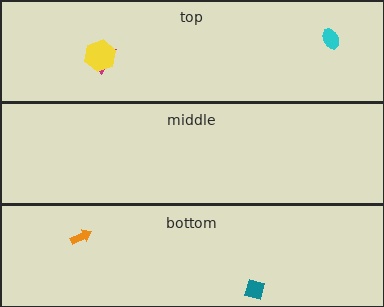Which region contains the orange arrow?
The bottom region.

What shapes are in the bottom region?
The orange arrow, the teal square.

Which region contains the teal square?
The bottom region.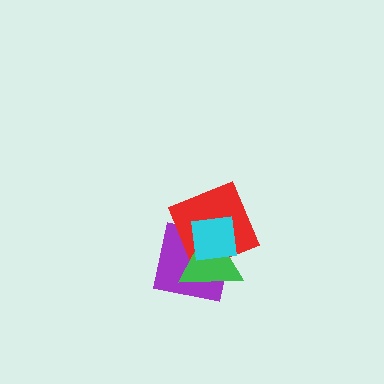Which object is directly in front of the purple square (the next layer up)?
The red square is directly in front of the purple square.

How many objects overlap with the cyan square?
3 objects overlap with the cyan square.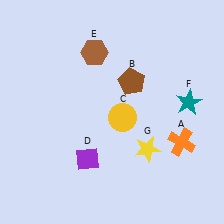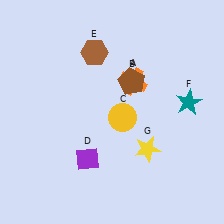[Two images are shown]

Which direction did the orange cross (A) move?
The orange cross (A) moved up.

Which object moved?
The orange cross (A) moved up.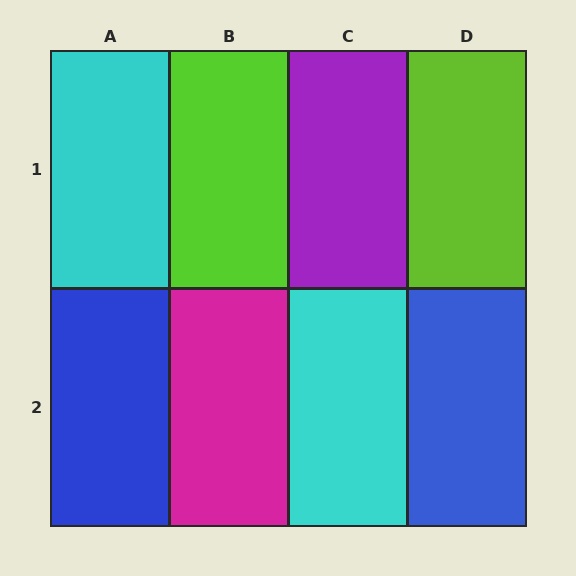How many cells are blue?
2 cells are blue.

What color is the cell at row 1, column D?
Lime.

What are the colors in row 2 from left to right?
Blue, magenta, cyan, blue.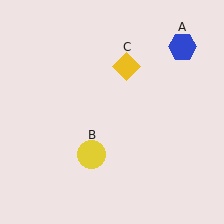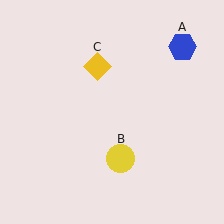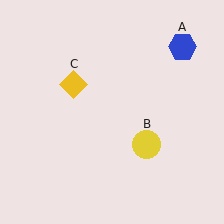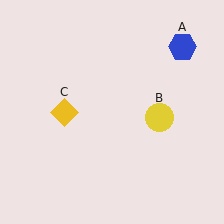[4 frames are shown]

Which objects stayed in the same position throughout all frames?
Blue hexagon (object A) remained stationary.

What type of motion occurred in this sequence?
The yellow circle (object B), yellow diamond (object C) rotated counterclockwise around the center of the scene.